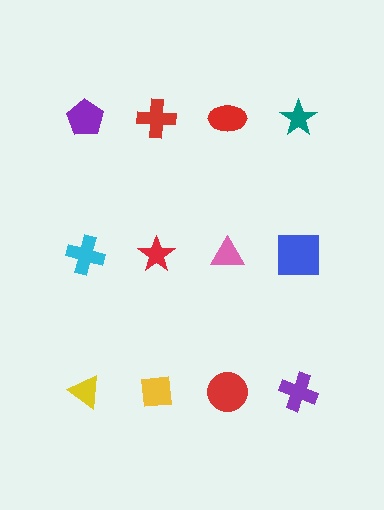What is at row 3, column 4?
A purple cross.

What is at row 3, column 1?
A yellow triangle.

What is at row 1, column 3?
A red ellipse.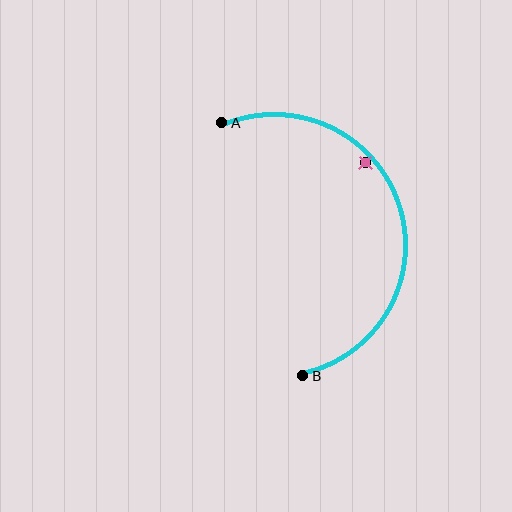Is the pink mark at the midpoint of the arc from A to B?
No — the pink mark does not lie on the arc at all. It sits slightly inside the curve.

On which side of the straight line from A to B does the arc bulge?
The arc bulges to the right of the straight line connecting A and B.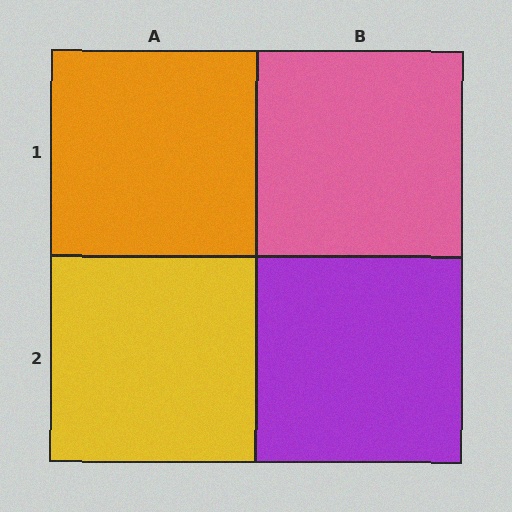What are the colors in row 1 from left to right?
Orange, pink.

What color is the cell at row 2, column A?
Yellow.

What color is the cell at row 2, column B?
Purple.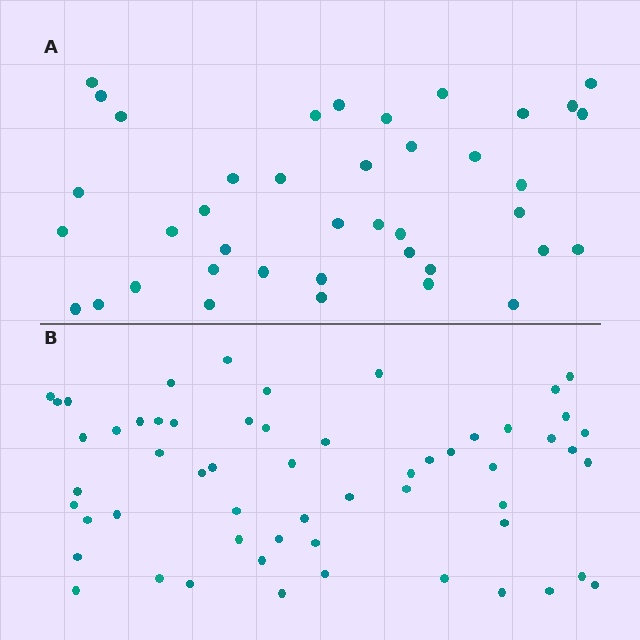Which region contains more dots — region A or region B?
Region B (the bottom region) has more dots.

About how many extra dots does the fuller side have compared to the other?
Region B has approximately 15 more dots than region A.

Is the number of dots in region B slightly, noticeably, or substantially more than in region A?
Region B has noticeably more, but not dramatically so. The ratio is roughly 1.4 to 1.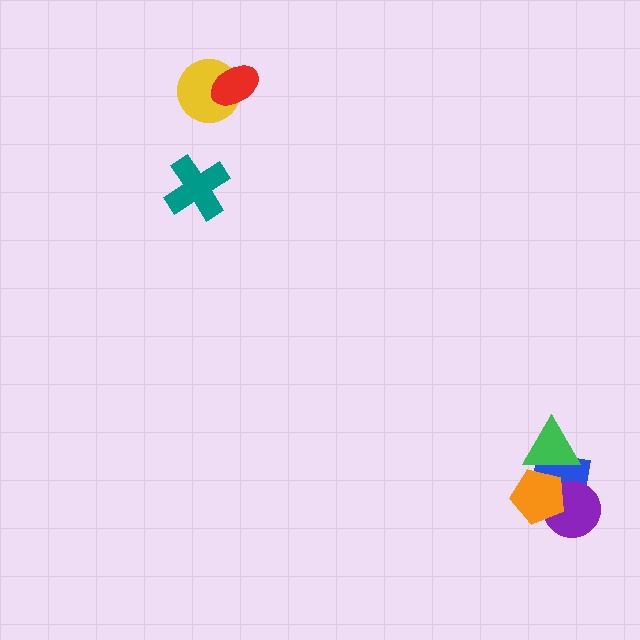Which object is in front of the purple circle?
The orange pentagon is in front of the purple circle.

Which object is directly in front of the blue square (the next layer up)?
The purple circle is directly in front of the blue square.